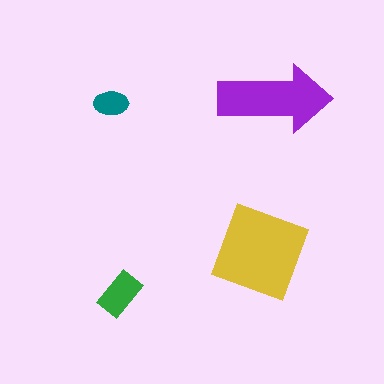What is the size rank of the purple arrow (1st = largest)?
2nd.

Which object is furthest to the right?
The purple arrow is rightmost.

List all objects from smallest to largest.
The teal ellipse, the green rectangle, the purple arrow, the yellow square.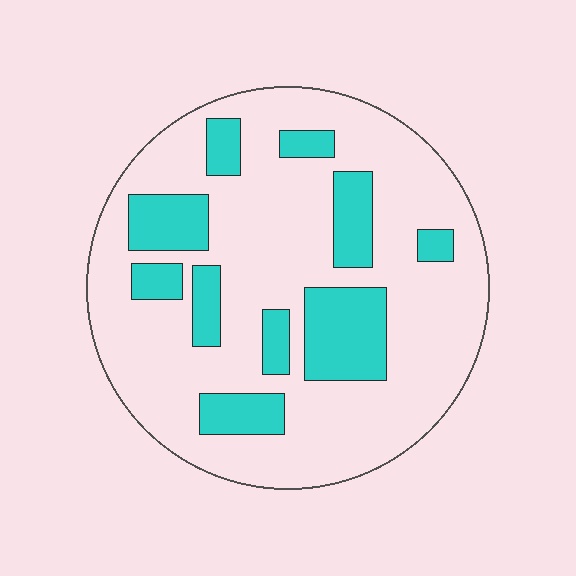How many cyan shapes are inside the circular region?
10.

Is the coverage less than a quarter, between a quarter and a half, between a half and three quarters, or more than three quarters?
Less than a quarter.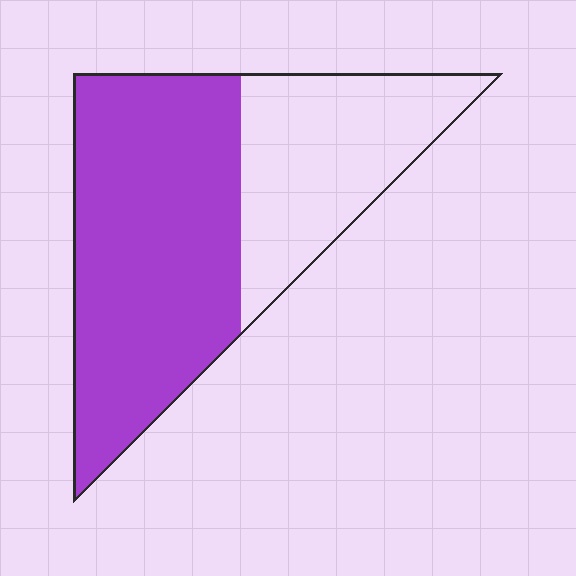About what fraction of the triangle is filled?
About five eighths (5/8).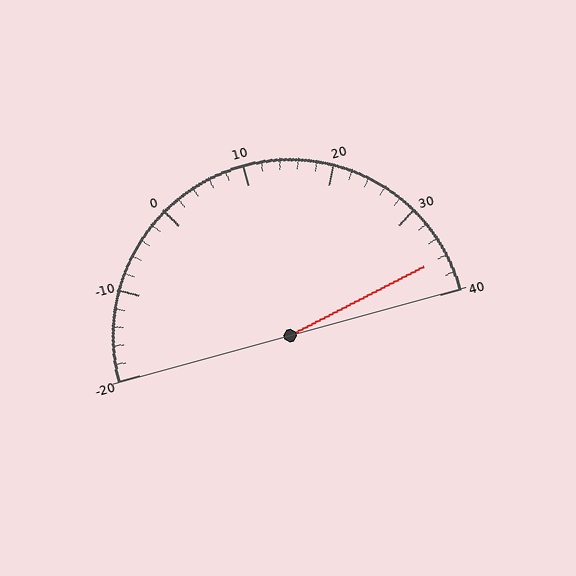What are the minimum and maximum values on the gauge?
The gauge ranges from -20 to 40.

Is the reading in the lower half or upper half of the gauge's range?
The reading is in the upper half of the range (-20 to 40).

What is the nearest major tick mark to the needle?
The nearest major tick mark is 40.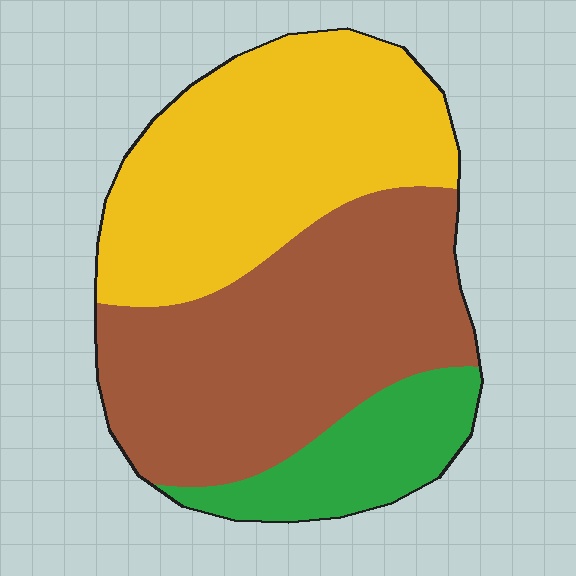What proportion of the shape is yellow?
Yellow takes up between a third and a half of the shape.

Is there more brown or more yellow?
Brown.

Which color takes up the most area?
Brown, at roughly 45%.